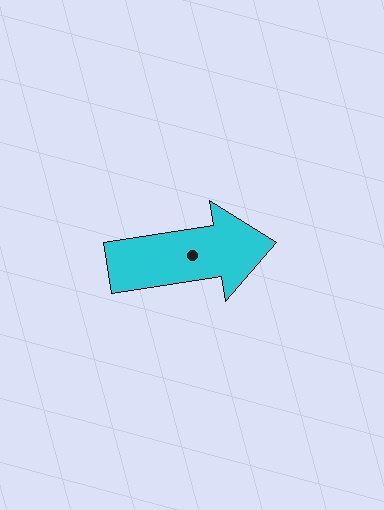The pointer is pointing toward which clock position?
Roughly 3 o'clock.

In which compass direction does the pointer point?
East.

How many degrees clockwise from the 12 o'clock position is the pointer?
Approximately 81 degrees.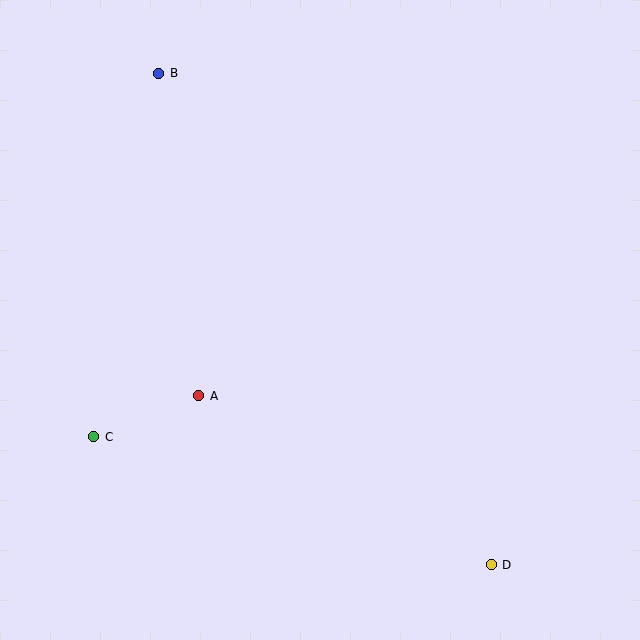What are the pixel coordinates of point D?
Point D is at (491, 565).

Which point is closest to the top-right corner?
Point B is closest to the top-right corner.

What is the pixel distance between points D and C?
The distance between D and C is 418 pixels.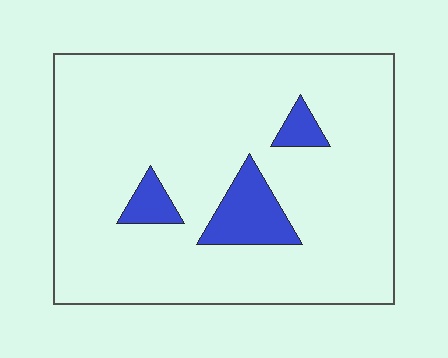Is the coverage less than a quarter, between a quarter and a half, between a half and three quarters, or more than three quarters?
Less than a quarter.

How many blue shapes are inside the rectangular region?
3.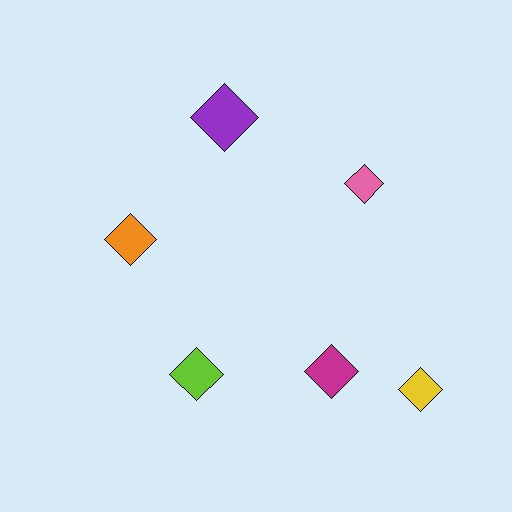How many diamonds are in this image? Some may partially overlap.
There are 6 diamonds.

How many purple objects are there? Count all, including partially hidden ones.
There is 1 purple object.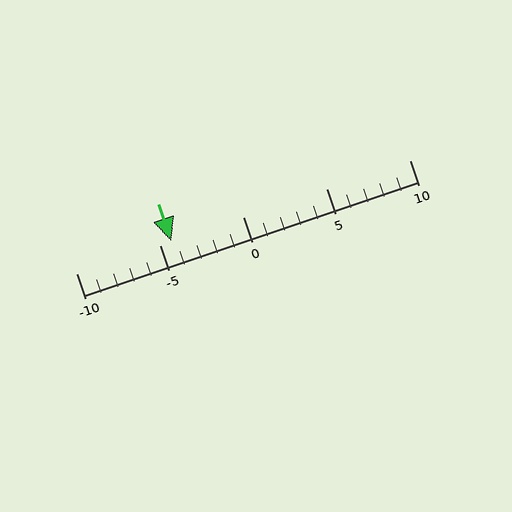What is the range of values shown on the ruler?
The ruler shows values from -10 to 10.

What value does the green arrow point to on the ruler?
The green arrow points to approximately -4.